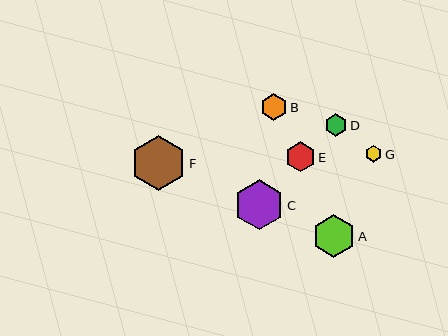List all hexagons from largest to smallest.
From largest to smallest: F, C, A, E, B, D, G.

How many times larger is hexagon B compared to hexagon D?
Hexagon B is approximately 1.2 times the size of hexagon D.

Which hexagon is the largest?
Hexagon F is the largest with a size of approximately 55 pixels.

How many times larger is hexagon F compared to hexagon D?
Hexagon F is approximately 2.4 times the size of hexagon D.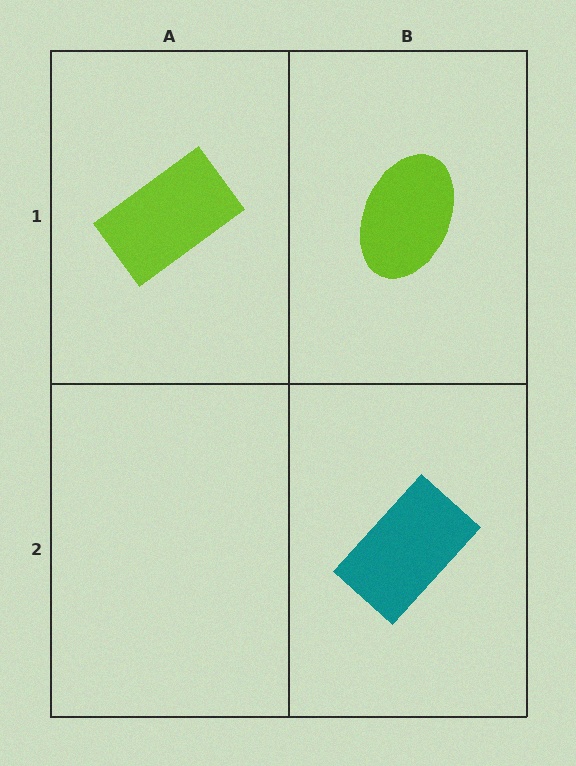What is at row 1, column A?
A lime rectangle.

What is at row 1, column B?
A lime ellipse.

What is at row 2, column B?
A teal rectangle.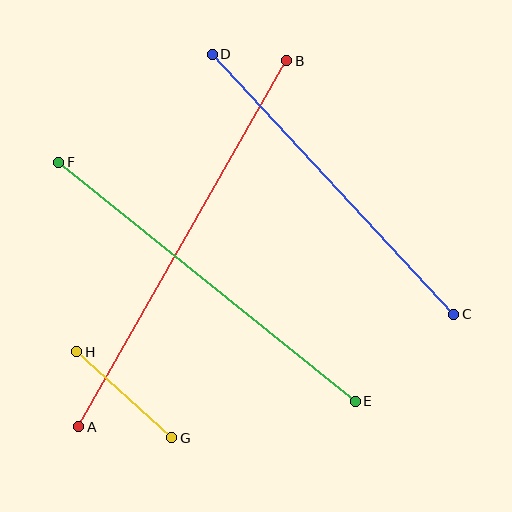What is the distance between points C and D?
The distance is approximately 355 pixels.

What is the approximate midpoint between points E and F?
The midpoint is at approximately (207, 282) pixels.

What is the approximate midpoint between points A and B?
The midpoint is at approximately (183, 244) pixels.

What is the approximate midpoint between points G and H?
The midpoint is at approximately (124, 395) pixels.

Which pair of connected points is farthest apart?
Points A and B are farthest apart.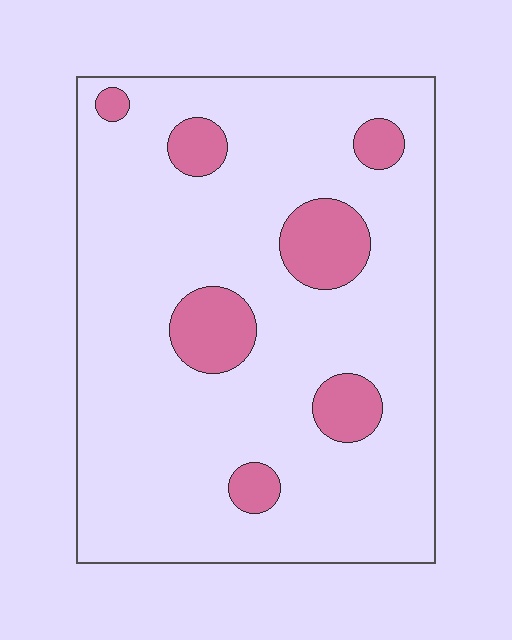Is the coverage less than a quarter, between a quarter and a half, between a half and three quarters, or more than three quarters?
Less than a quarter.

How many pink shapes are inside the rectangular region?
7.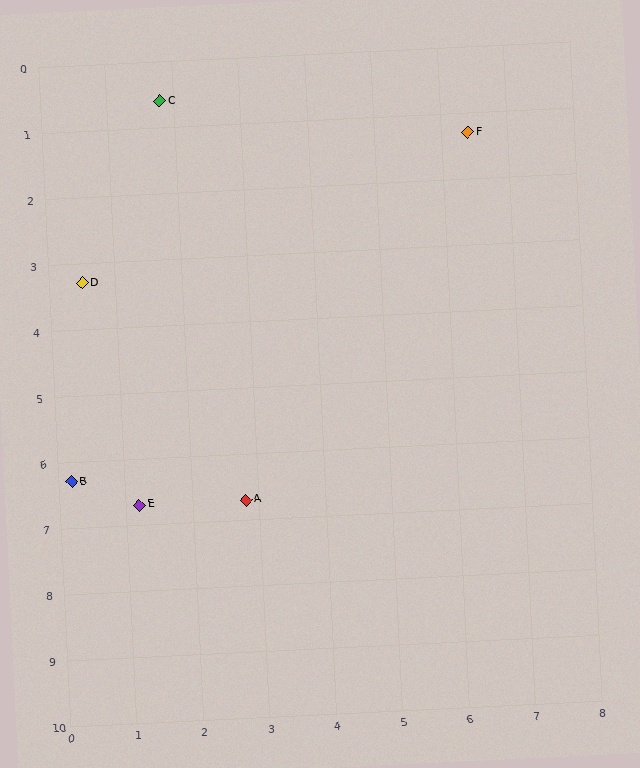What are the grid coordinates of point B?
Point B is at approximately (0.2, 6.3).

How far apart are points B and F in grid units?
Points B and F are about 8.0 grid units apart.